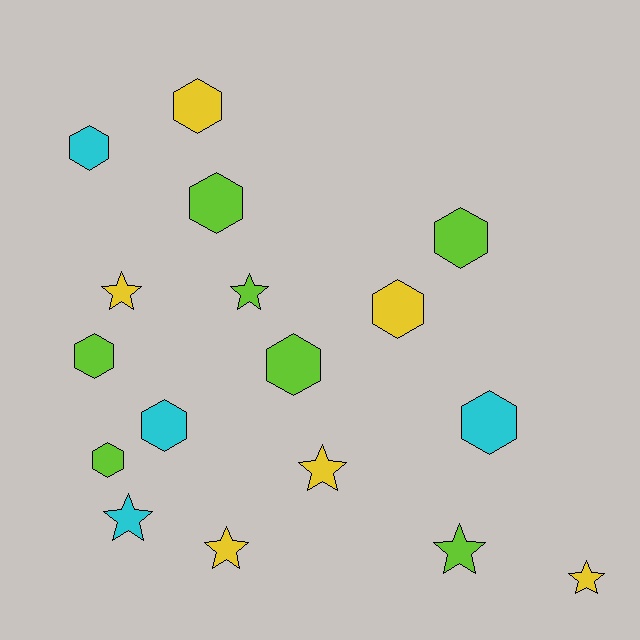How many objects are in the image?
There are 17 objects.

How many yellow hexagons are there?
There are 2 yellow hexagons.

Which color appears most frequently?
Lime, with 7 objects.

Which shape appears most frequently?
Hexagon, with 10 objects.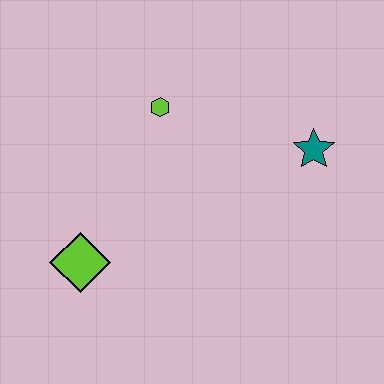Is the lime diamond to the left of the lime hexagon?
Yes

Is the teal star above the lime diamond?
Yes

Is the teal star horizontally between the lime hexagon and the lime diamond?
No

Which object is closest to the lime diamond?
The lime hexagon is closest to the lime diamond.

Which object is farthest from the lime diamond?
The teal star is farthest from the lime diamond.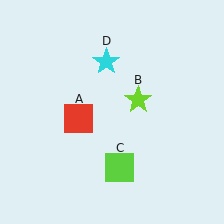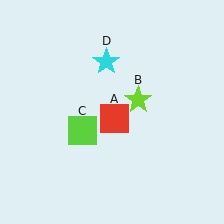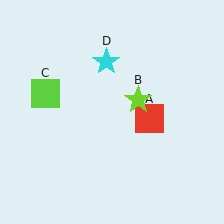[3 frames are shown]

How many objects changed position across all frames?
2 objects changed position: red square (object A), lime square (object C).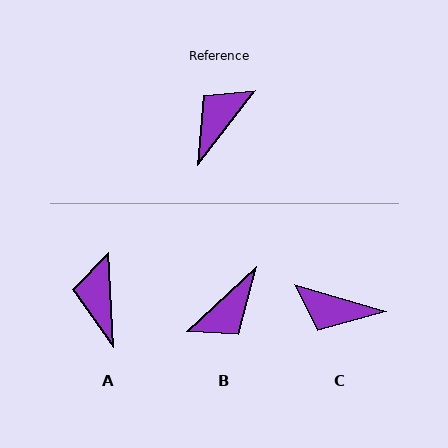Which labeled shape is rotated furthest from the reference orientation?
B, about 170 degrees away.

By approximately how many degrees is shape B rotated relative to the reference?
Approximately 170 degrees counter-clockwise.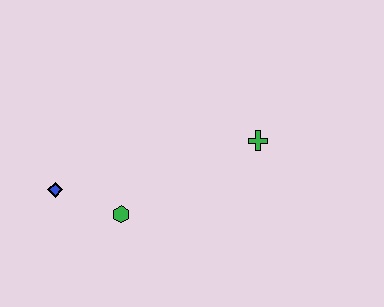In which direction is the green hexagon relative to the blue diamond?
The green hexagon is to the right of the blue diamond.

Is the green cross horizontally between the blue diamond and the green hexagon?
No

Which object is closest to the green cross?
The green hexagon is closest to the green cross.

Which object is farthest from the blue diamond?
The green cross is farthest from the blue diamond.